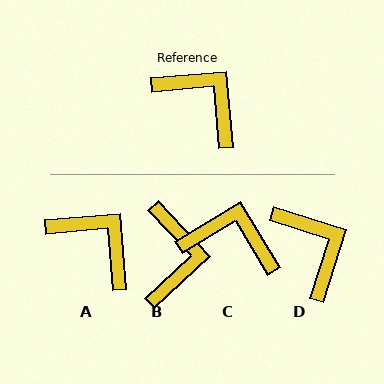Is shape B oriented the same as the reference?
No, it is off by about 52 degrees.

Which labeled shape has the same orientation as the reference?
A.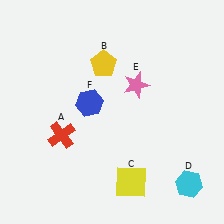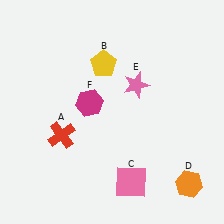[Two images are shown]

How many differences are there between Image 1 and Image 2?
There are 3 differences between the two images.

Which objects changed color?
C changed from yellow to pink. D changed from cyan to orange. F changed from blue to magenta.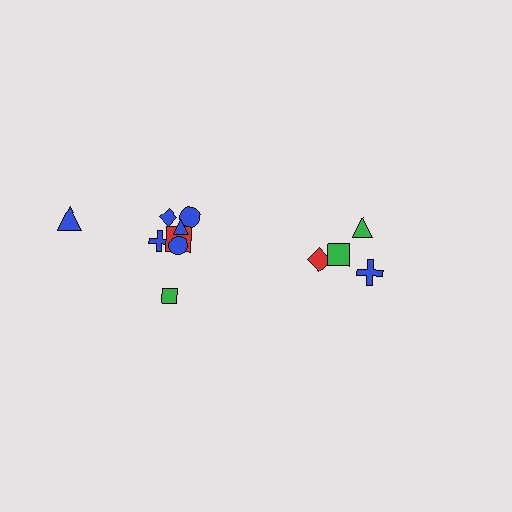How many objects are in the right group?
There are 4 objects.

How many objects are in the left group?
There are 8 objects.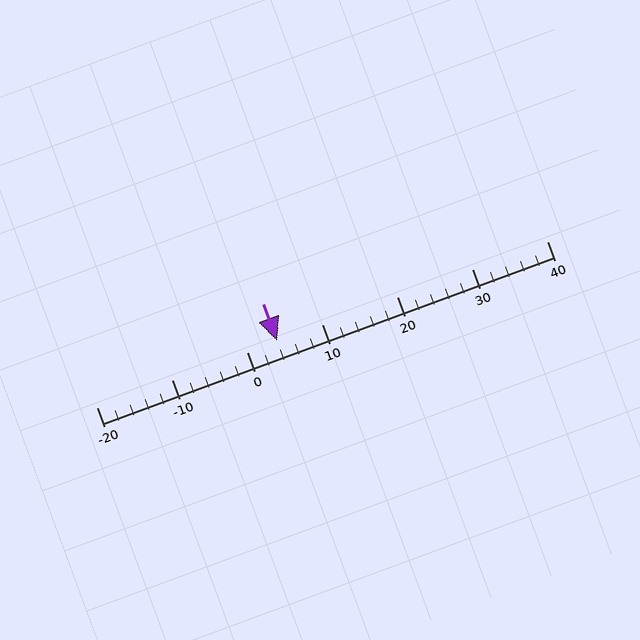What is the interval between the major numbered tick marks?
The major tick marks are spaced 10 units apart.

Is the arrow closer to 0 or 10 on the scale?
The arrow is closer to 0.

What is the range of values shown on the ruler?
The ruler shows values from -20 to 40.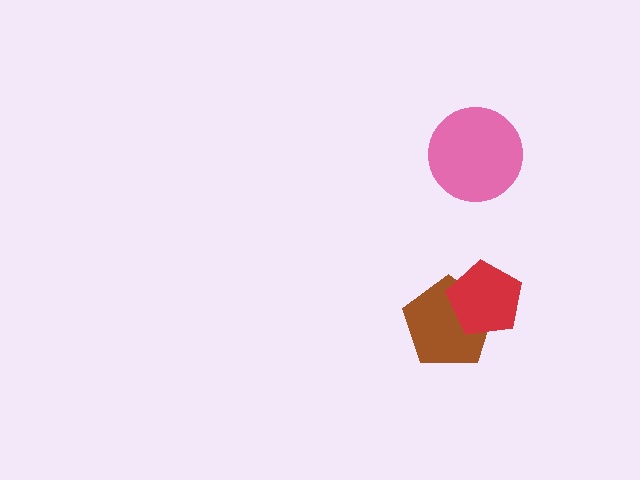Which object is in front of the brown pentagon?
The red pentagon is in front of the brown pentagon.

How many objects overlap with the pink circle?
0 objects overlap with the pink circle.